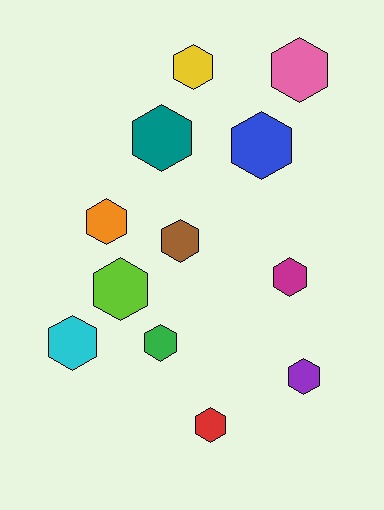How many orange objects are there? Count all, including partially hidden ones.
There is 1 orange object.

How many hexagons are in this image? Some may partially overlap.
There are 12 hexagons.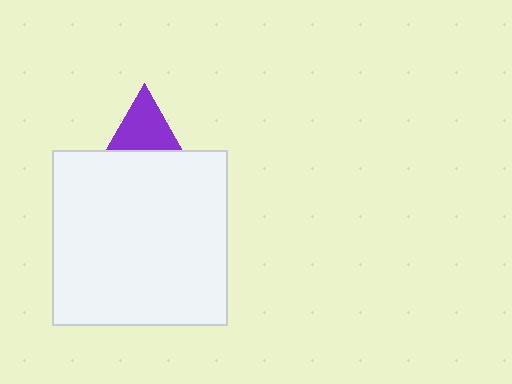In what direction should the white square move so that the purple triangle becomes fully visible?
The white square should move down. That is the shortest direction to clear the overlap and leave the purple triangle fully visible.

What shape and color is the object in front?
The object in front is a white square.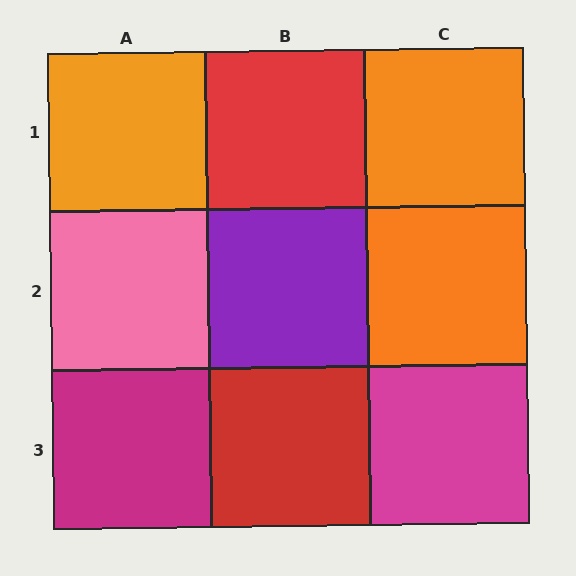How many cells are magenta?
2 cells are magenta.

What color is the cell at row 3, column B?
Red.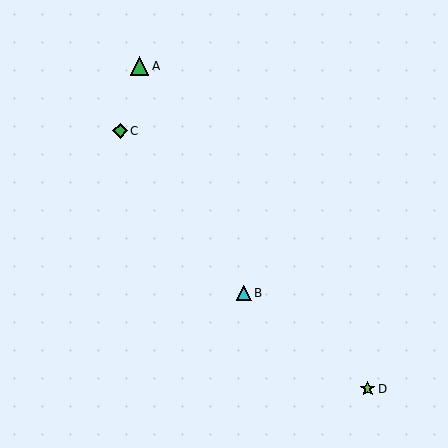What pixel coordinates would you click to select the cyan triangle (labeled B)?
Click at (244, 293) to select the cyan triangle B.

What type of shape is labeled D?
Shape D is a lime star.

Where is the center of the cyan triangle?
The center of the cyan triangle is at (244, 293).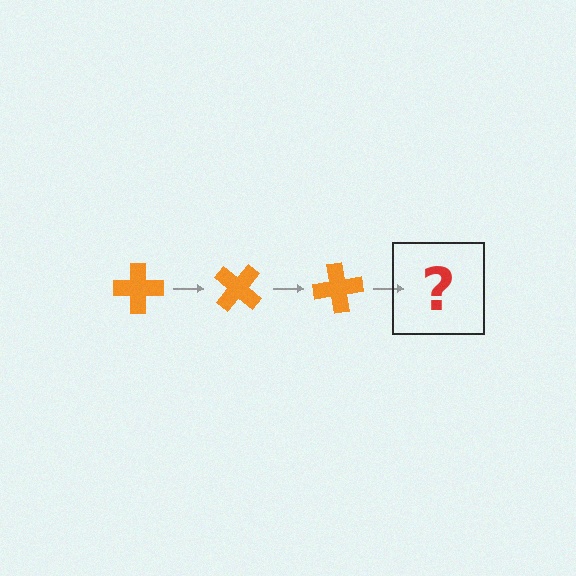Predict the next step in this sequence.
The next step is an orange cross rotated 120 degrees.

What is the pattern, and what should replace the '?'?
The pattern is that the cross rotates 40 degrees each step. The '?' should be an orange cross rotated 120 degrees.